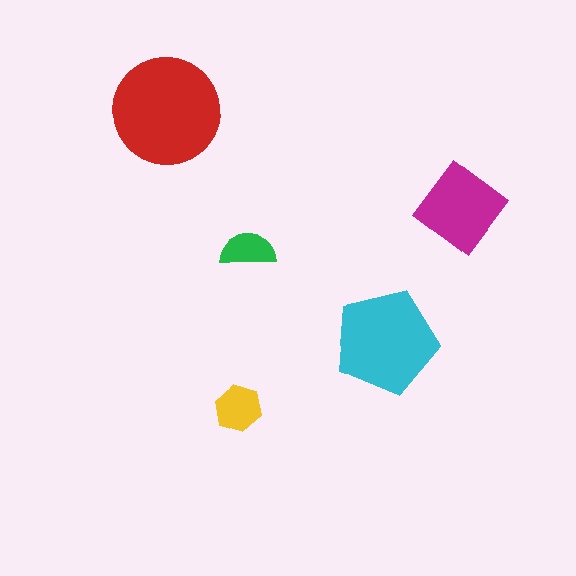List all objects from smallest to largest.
The green semicircle, the yellow hexagon, the magenta diamond, the cyan pentagon, the red circle.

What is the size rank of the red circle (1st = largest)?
1st.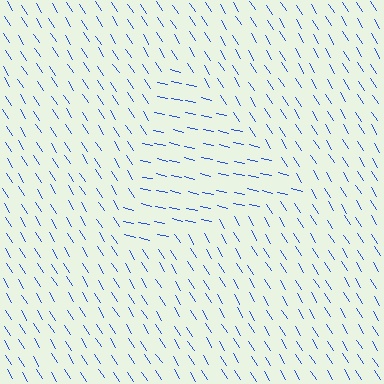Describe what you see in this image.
The image is filled with small blue line segments. A triangle region in the image has lines oriented differently from the surrounding lines, creating a visible texture boundary.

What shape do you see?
I see a triangle.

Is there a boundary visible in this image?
Yes, there is a texture boundary formed by a change in line orientation.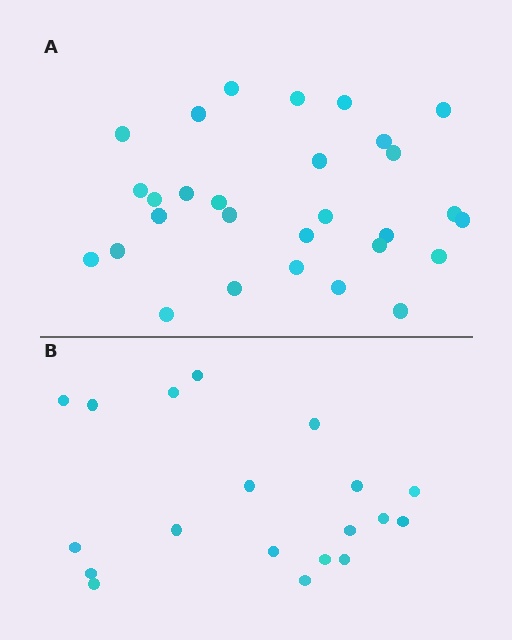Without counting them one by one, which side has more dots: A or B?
Region A (the top region) has more dots.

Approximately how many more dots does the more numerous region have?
Region A has roughly 10 or so more dots than region B.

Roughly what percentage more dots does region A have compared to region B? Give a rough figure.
About 55% more.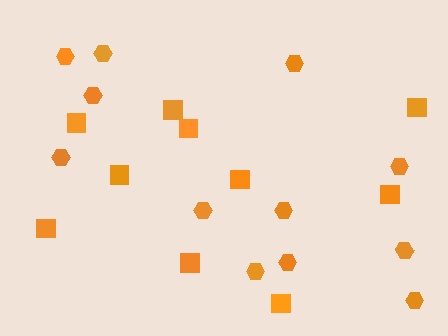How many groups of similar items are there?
There are 2 groups: one group of squares (10) and one group of hexagons (12).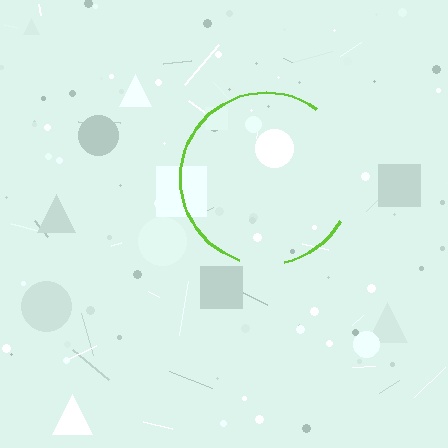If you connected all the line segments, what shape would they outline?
They would outline a circle.